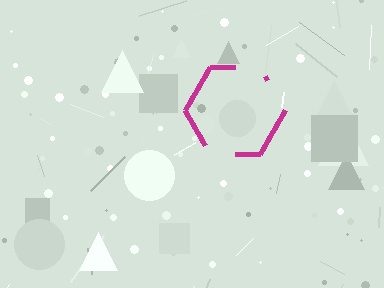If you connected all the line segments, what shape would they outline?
They would outline a hexagon.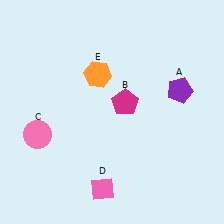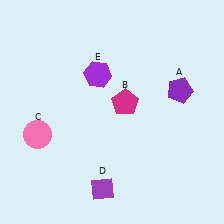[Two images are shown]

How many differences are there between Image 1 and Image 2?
There are 2 differences between the two images.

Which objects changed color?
D changed from pink to purple. E changed from orange to purple.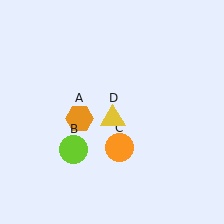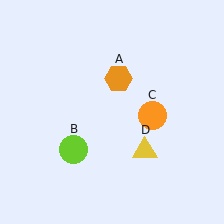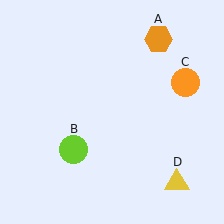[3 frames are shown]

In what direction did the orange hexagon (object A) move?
The orange hexagon (object A) moved up and to the right.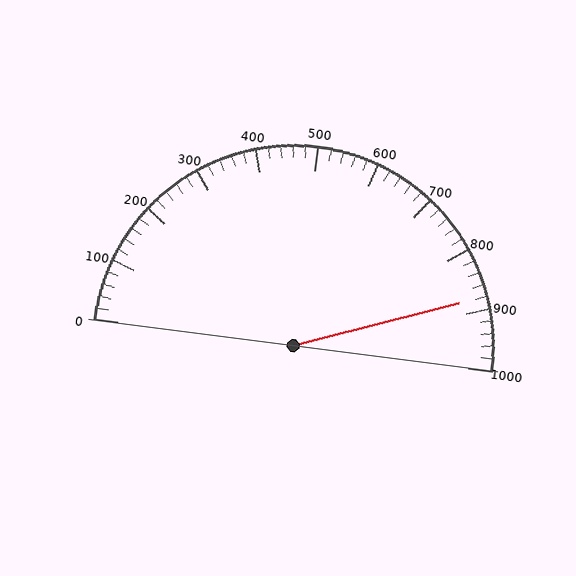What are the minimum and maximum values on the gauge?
The gauge ranges from 0 to 1000.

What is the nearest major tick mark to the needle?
The nearest major tick mark is 900.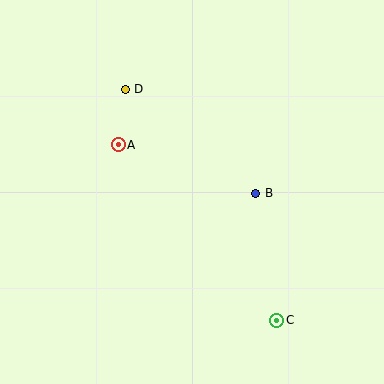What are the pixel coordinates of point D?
Point D is at (125, 89).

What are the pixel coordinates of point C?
Point C is at (277, 320).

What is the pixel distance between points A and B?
The distance between A and B is 146 pixels.